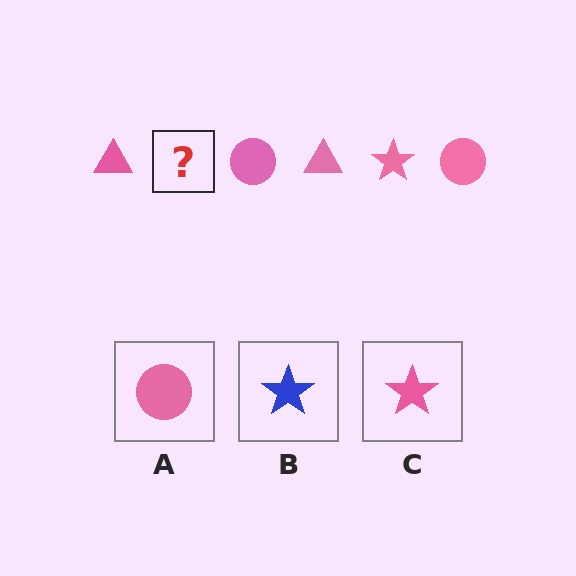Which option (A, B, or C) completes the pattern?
C.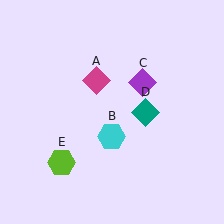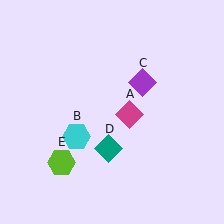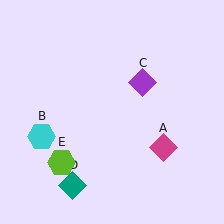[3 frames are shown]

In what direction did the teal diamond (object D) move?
The teal diamond (object D) moved down and to the left.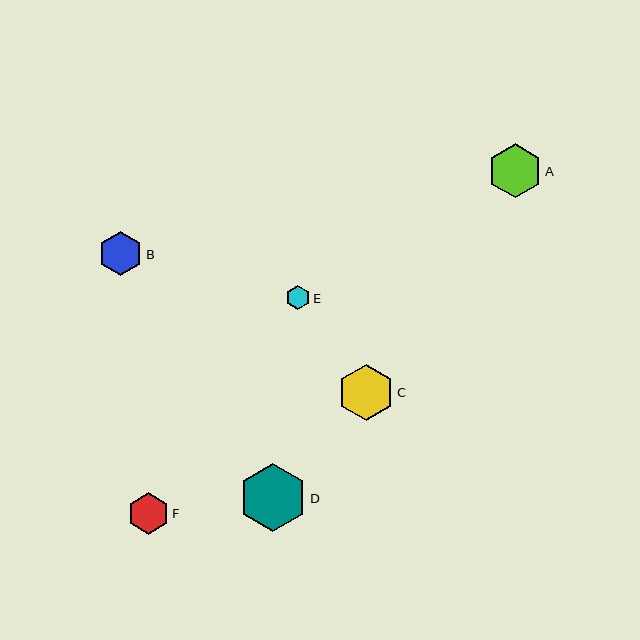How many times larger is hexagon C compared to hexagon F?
Hexagon C is approximately 1.3 times the size of hexagon F.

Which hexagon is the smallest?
Hexagon E is the smallest with a size of approximately 24 pixels.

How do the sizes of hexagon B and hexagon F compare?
Hexagon B and hexagon F are approximately the same size.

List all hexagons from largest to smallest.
From largest to smallest: D, C, A, B, F, E.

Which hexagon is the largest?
Hexagon D is the largest with a size of approximately 68 pixels.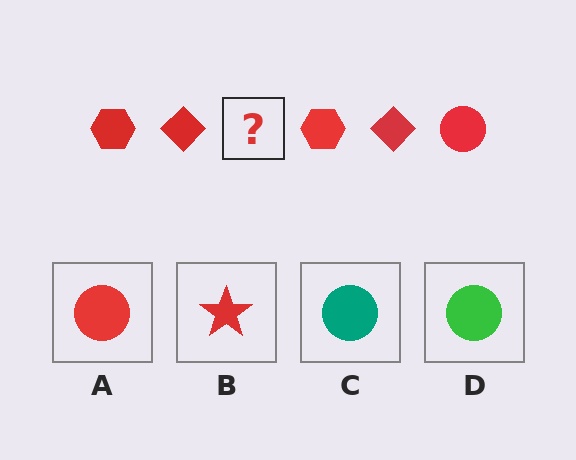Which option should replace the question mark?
Option A.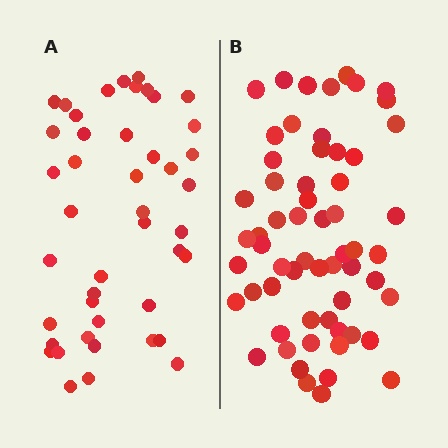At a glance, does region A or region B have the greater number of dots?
Region B (the right region) has more dots.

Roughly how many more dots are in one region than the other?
Region B has approximately 15 more dots than region A.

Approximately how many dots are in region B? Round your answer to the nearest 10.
About 60 dots.